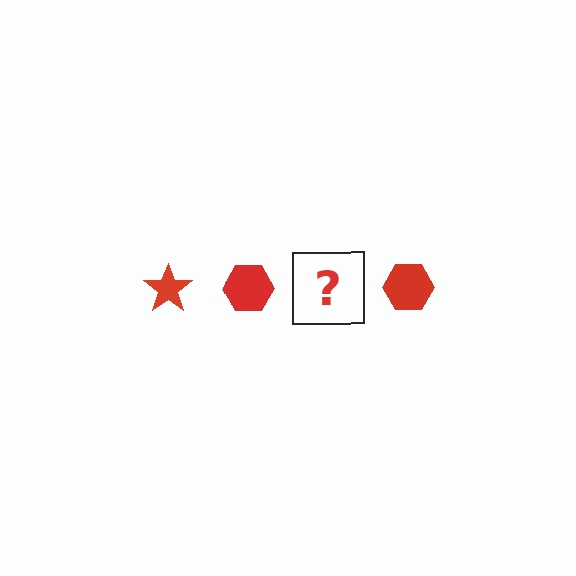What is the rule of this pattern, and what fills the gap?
The rule is that the pattern cycles through star, hexagon shapes in red. The gap should be filled with a red star.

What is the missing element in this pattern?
The missing element is a red star.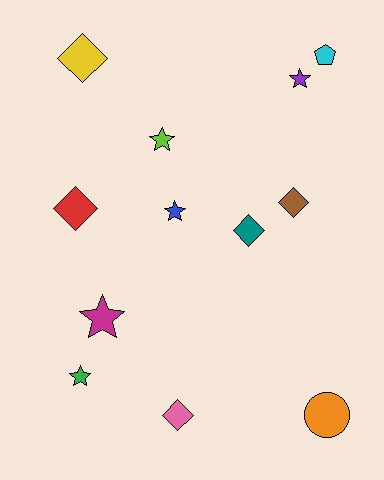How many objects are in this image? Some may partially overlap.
There are 12 objects.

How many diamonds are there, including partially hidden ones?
There are 5 diamonds.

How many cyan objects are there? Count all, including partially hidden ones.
There is 1 cyan object.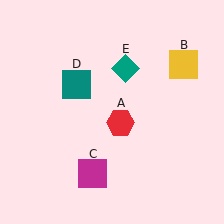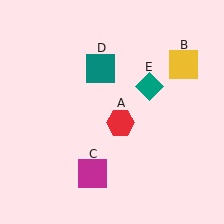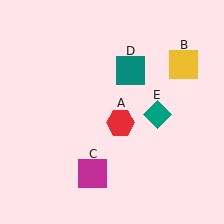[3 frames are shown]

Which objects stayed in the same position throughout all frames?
Red hexagon (object A) and yellow square (object B) and magenta square (object C) remained stationary.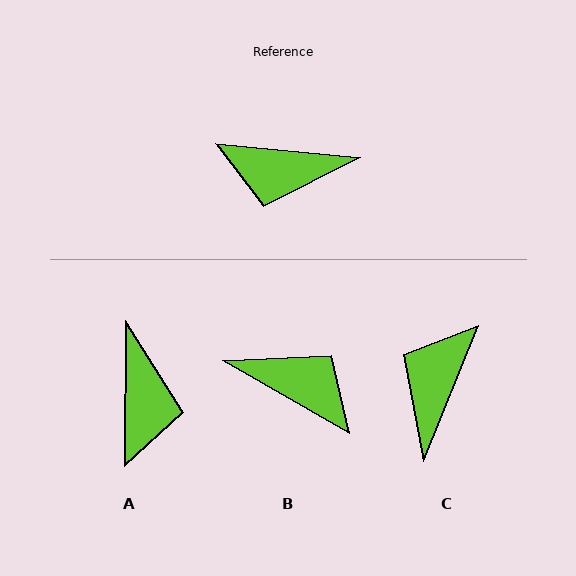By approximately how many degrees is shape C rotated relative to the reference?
Approximately 106 degrees clockwise.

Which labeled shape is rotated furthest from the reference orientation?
B, about 156 degrees away.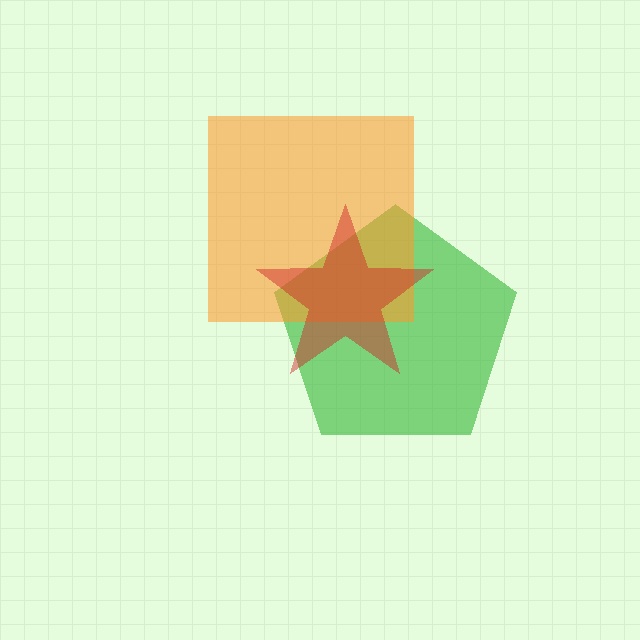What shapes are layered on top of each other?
The layered shapes are: a green pentagon, an orange square, a red star.